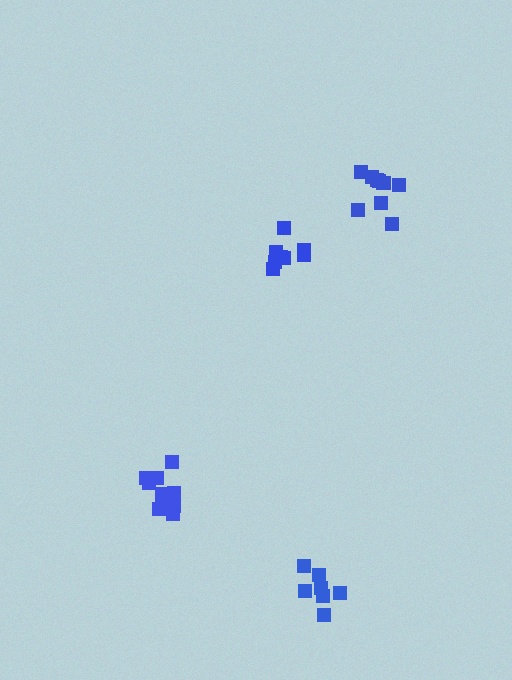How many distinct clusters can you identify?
There are 4 distinct clusters.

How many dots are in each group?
Group 1: 10 dots, Group 2: 8 dots, Group 3: 10 dots, Group 4: 7 dots (35 total).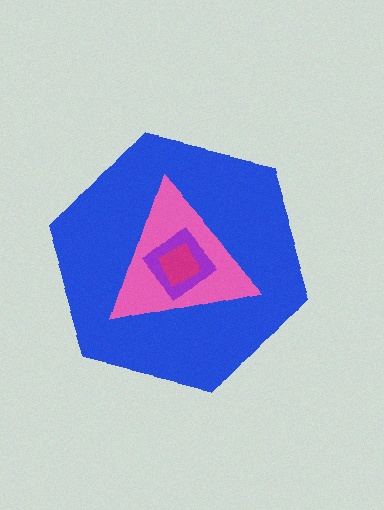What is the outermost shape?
The blue hexagon.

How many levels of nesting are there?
4.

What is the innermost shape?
The magenta diamond.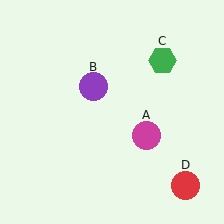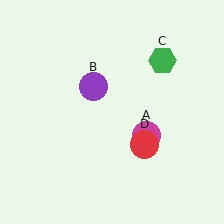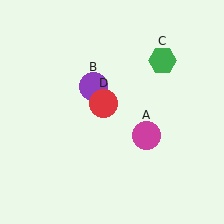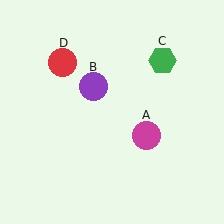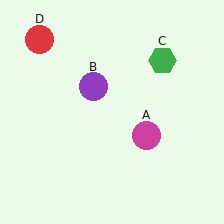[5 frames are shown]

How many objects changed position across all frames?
1 object changed position: red circle (object D).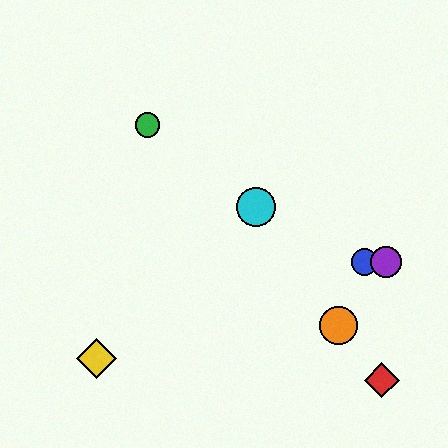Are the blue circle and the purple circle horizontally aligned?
Yes, both are at y≈262.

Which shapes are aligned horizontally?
The blue circle, the purple circle are aligned horizontally.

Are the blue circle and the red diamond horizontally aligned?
No, the blue circle is at y≈262 and the red diamond is at y≈380.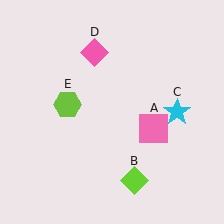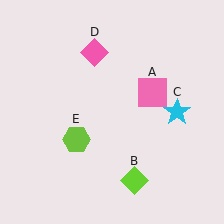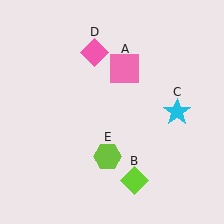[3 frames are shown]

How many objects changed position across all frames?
2 objects changed position: pink square (object A), lime hexagon (object E).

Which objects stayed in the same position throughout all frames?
Lime diamond (object B) and cyan star (object C) and pink diamond (object D) remained stationary.